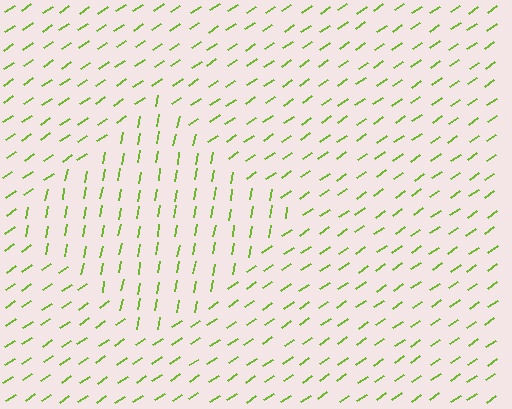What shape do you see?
I see a diamond.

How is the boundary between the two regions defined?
The boundary is defined purely by a change in line orientation (approximately 45 degrees difference). All lines are the same color and thickness.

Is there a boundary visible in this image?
Yes, there is a texture boundary formed by a change in line orientation.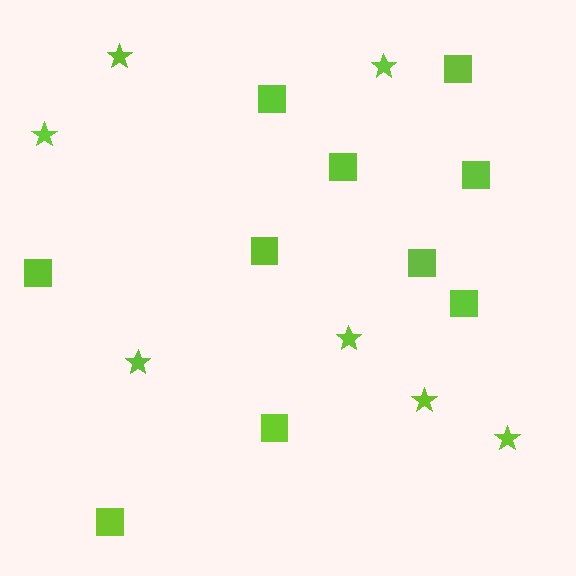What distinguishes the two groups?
There are 2 groups: one group of squares (10) and one group of stars (7).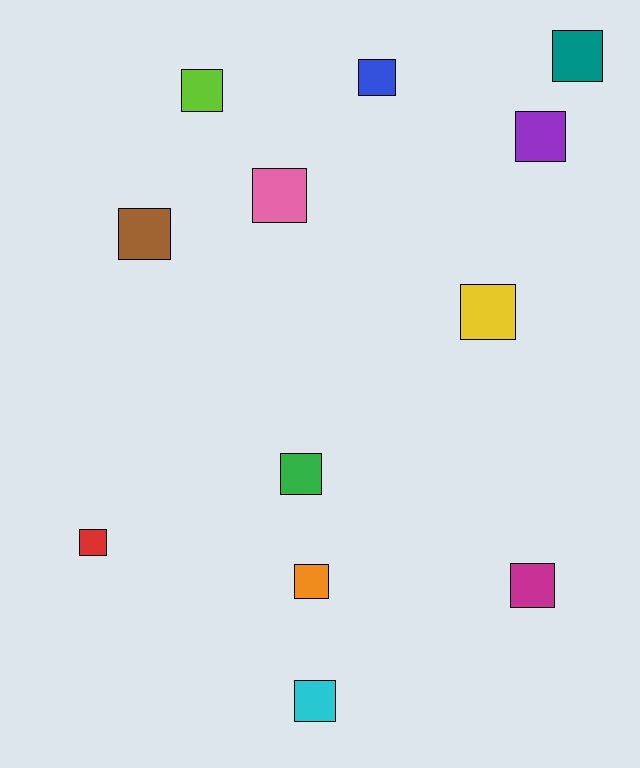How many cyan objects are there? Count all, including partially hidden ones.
There is 1 cyan object.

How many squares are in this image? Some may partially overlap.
There are 12 squares.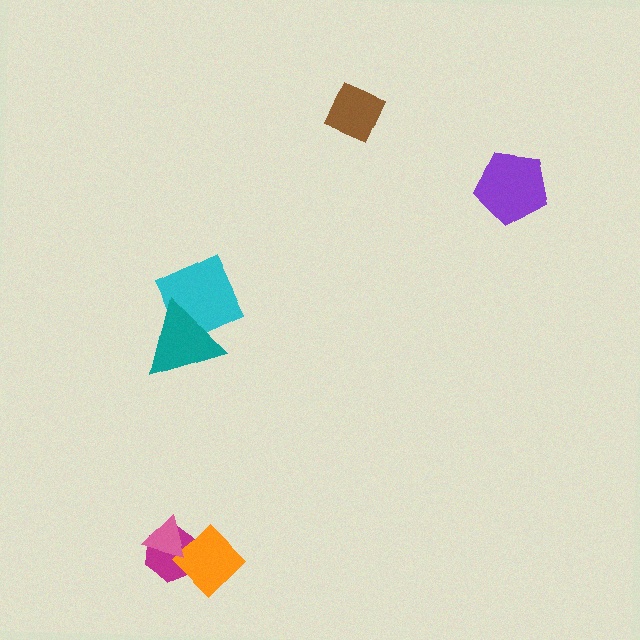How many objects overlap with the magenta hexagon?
2 objects overlap with the magenta hexagon.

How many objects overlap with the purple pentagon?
0 objects overlap with the purple pentagon.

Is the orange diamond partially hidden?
Yes, it is partially covered by another shape.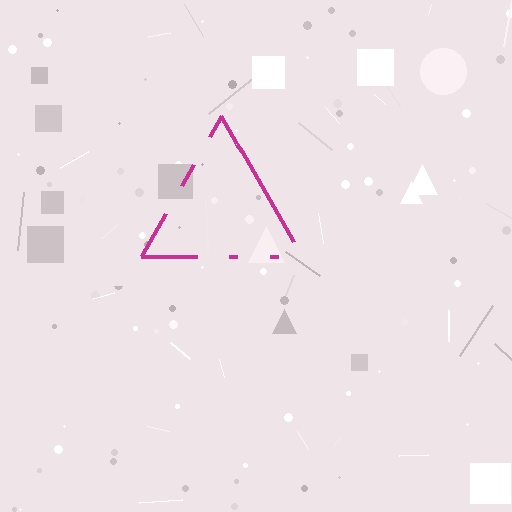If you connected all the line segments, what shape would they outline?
They would outline a triangle.